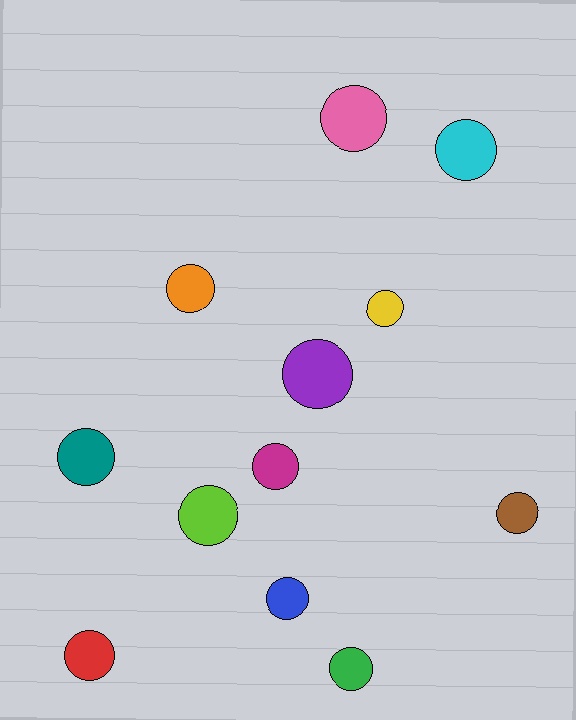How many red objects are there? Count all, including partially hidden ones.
There is 1 red object.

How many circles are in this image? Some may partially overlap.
There are 12 circles.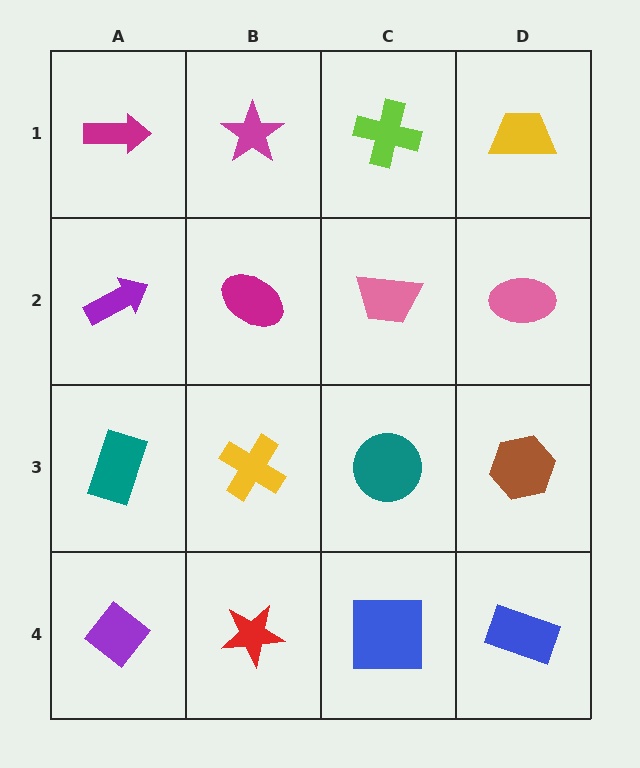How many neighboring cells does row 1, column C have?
3.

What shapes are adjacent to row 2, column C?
A lime cross (row 1, column C), a teal circle (row 3, column C), a magenta ellipse (row 2, column B), a pink ellipse (row 2, column D).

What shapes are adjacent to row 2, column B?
A magenta star (row 1, column B), a yellow cross (row 3, column B), a purple arrow (row 2, column A), a pink trapezoid (row 2, column C).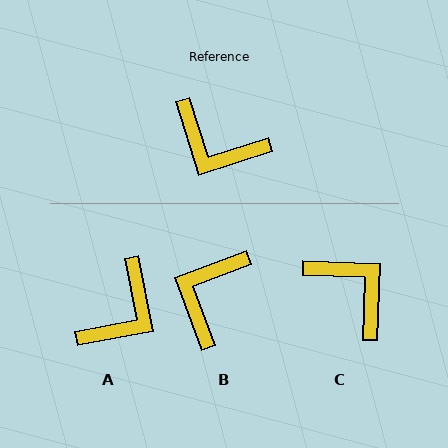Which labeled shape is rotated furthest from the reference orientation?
C, about 160 degrees away.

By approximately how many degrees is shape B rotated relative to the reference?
Approximately 87 degrees clockwise.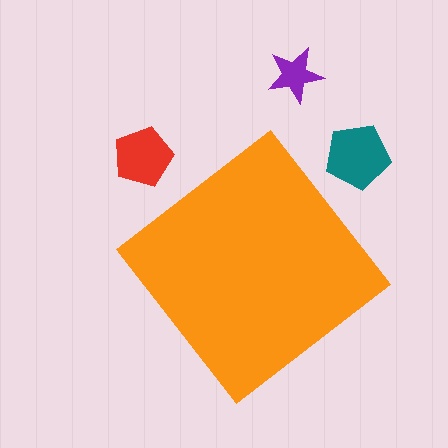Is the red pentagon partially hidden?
No, the red pentagon is fully visible.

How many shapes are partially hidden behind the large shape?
0 shapes are partially hidden.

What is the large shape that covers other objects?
An orange diamond.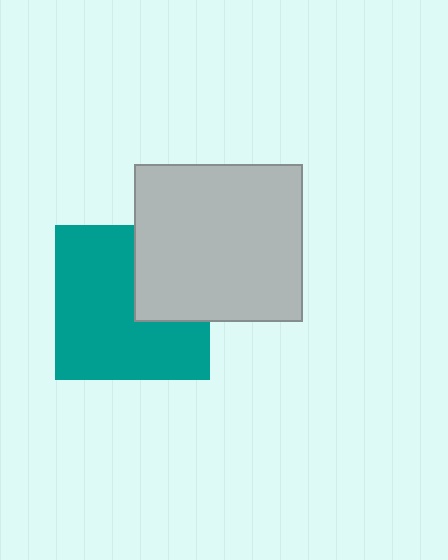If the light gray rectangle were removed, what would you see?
You would see the complete teal square.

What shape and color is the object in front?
The object in front is a light gray rectangle.